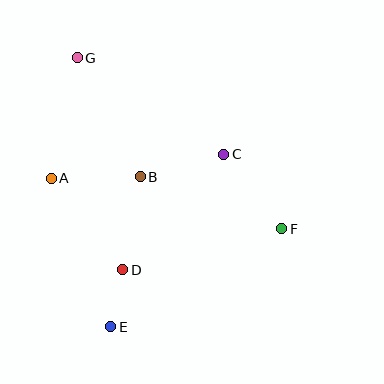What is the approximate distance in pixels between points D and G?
The distance between D and G is approximately 217 pixels.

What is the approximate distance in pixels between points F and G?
The distance between F and G is approximately 266 pixels.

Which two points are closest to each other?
Points D and E are closest to each other.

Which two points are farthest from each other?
Points E and G are farthest from each other.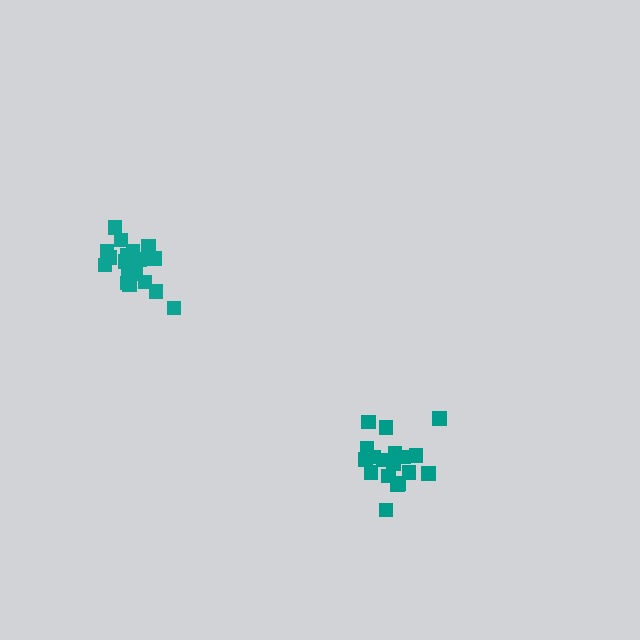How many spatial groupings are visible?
There are 2 spatial groupings.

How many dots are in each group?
Group 1: 19 dots, Group 2: 18 dots (37 total).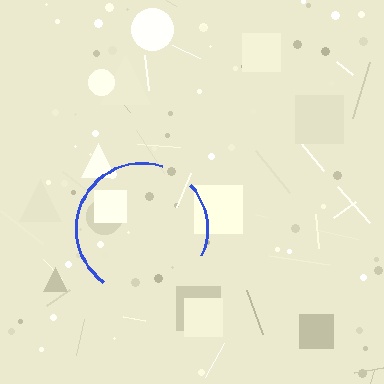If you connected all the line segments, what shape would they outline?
They would outline a circle.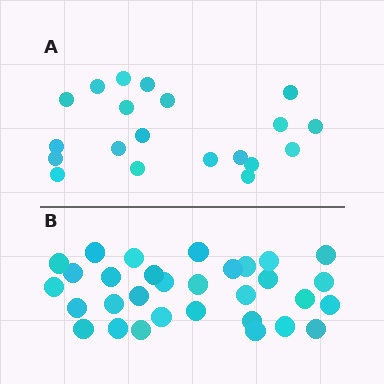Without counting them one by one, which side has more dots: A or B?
Region B (the bottom region) has more dots.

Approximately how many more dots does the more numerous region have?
Region B has roughly 12 or so more dots than region A.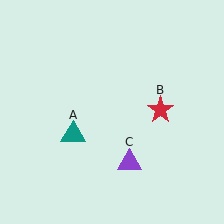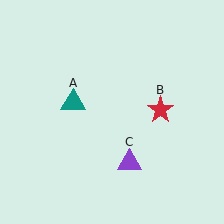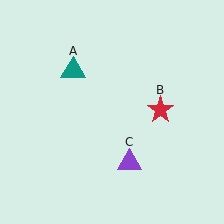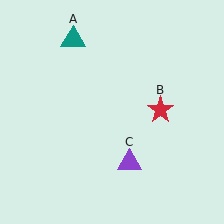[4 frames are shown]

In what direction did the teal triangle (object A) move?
The teal triangle (object A) moved up.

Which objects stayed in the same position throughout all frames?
Red star (object B) and purple triangle (object C) remained stationary.